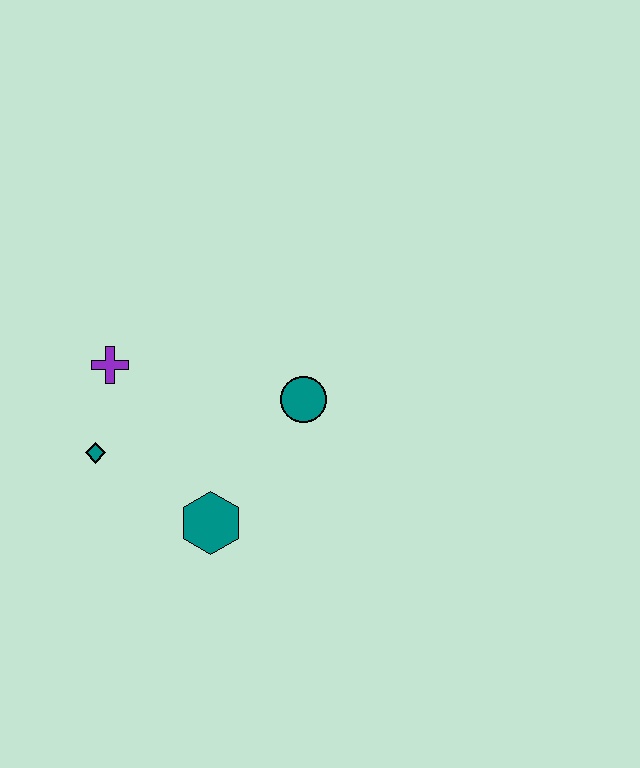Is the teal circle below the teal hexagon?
No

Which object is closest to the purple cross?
The teal diamond is closest to the purple cross.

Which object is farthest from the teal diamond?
The teal circle is farthest from the teal diamond.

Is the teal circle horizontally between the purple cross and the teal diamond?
No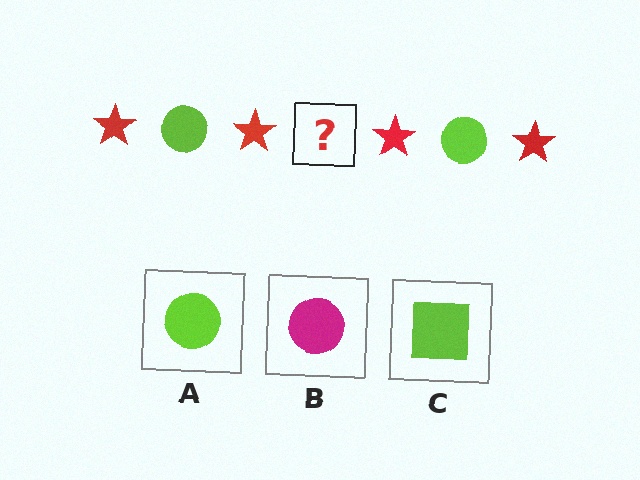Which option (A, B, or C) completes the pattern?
A.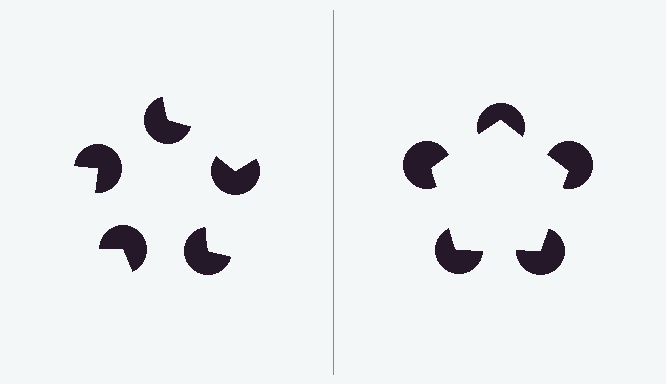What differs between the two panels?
The pac-man discs are positioned identically on both sides; only the wedge orientations differ. On the right they align to a pentagon; on the left they are misaligned.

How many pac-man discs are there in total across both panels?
10 — 5 on each side.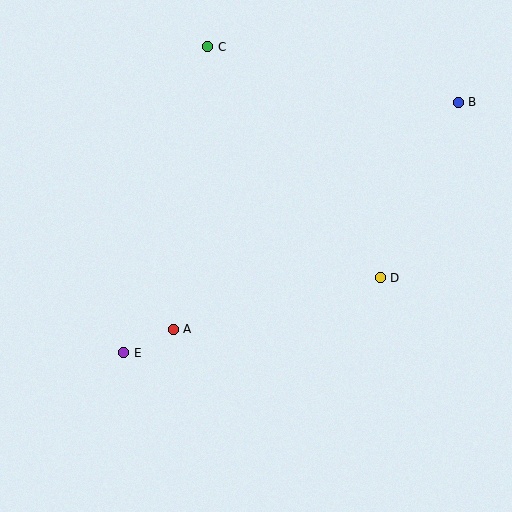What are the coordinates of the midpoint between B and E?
The midpoint between B and E is at (291, 227).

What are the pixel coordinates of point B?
Point B is at (458, 102).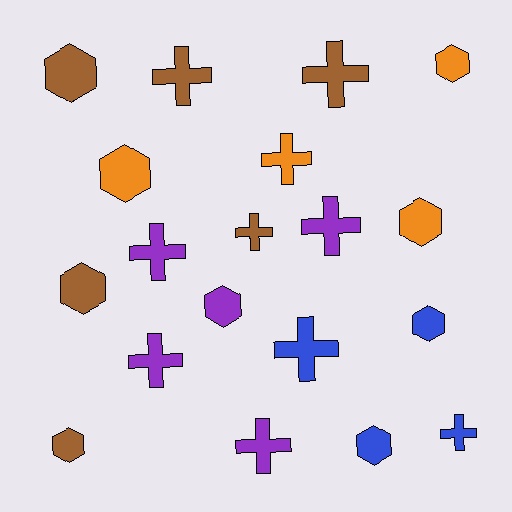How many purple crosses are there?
There are 4 purple crosses.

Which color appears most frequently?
Brown, with 6 objects.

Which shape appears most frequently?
Cross, with 10 objects.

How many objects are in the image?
There are 19 objects.